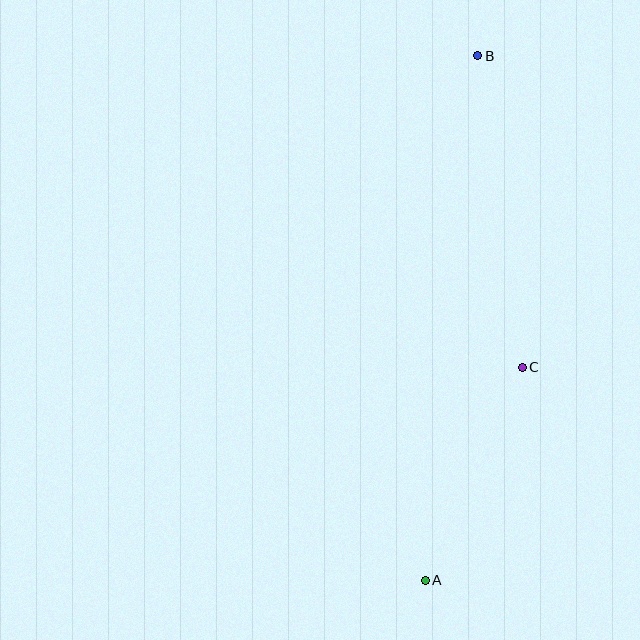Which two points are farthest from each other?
Points A and B are farthest from each other.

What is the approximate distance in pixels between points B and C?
The distance between B and C is approximately 315 pixels.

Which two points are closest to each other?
Points A and C are closest to each other.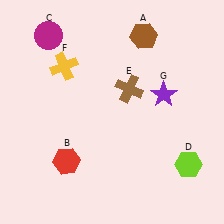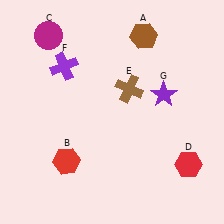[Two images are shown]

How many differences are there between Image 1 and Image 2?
There are 2 differences between the two images.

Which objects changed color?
D changed from lime to red. F changed from yellow to purple.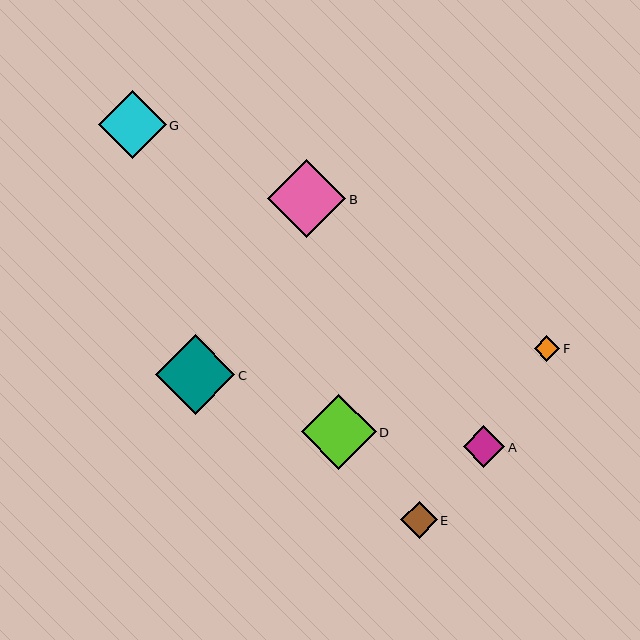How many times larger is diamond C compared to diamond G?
Diamond C is approximately 1.2 times the size of diamond G.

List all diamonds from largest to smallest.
From largest to smallest: C, B, D, G, A, E, F.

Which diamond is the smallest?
Diamond F is the smallest with a size of approximately 25 pixels.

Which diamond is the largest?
Diamond C is the largest with a size of approximately 79 pixels.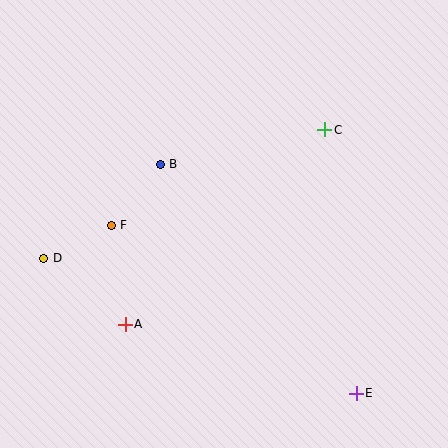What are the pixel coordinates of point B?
Point B is at (160, 164).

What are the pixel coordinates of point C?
Point C is at (325, 130).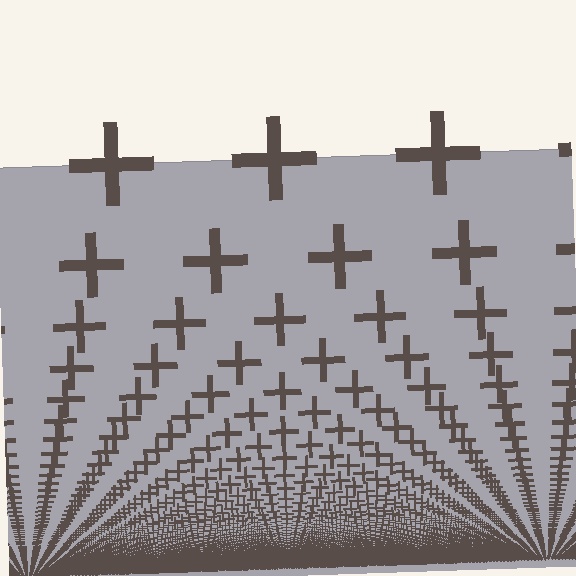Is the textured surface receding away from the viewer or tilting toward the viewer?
The surface appears to tilt toward the viewer. Texture elements get larger and sparser toward the top.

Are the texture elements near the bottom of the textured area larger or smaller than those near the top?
Smaller. The gradient is inverted — elements near the bottom are smaller and denser.